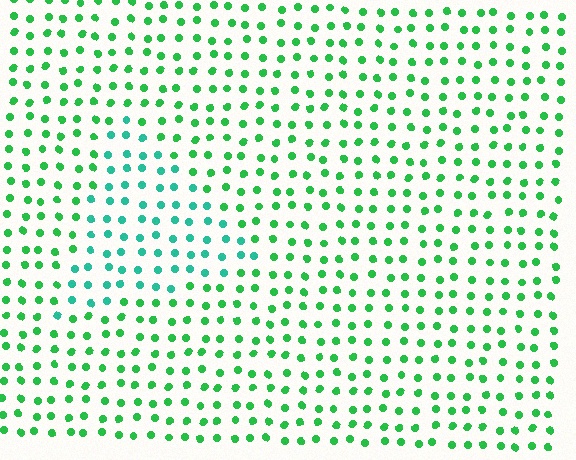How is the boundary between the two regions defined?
The boundary is defined purely by a slight shift in hue (about 33 degrees). Spacing, size, and orientation are identical on both sides.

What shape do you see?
I see a triangle.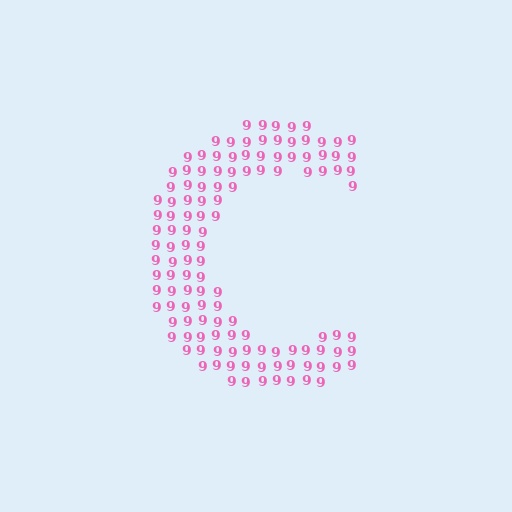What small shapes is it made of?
It is made of small digit 9's.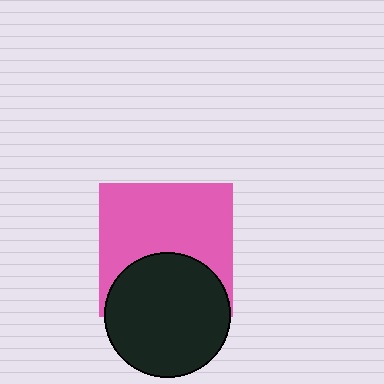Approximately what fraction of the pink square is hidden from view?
Roughly 37% of the pink square is hidden behind the black circle.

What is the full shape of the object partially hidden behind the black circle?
The partially hidden object is a pink square.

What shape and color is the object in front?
The object in front is a black circle.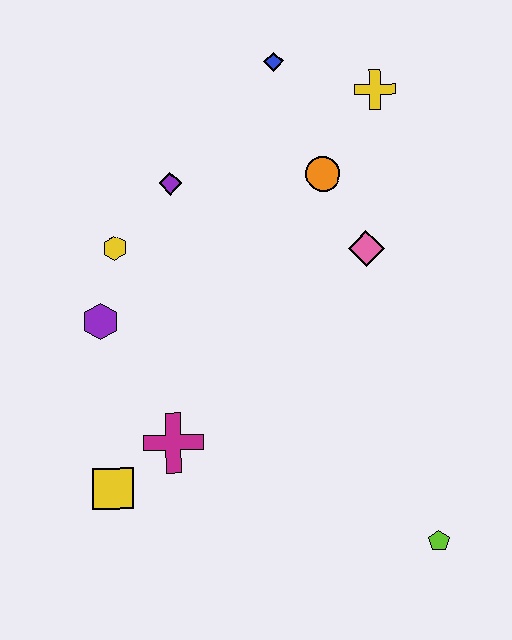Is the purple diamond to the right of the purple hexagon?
Yes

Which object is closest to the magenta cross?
The yellow square is closest to the magenta cross.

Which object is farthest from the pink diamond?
The yellow square is farthest from the pink diamond.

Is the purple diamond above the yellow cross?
No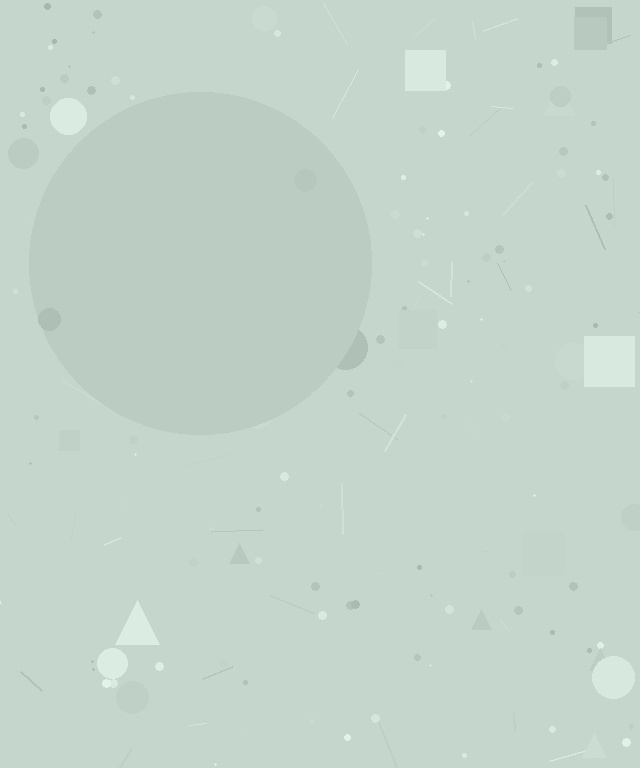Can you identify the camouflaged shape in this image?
The camouflaged shape is a circle.